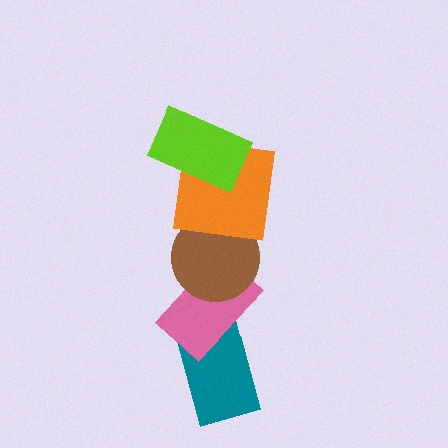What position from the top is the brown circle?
The brown circle is 3rd from the top.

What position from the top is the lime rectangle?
The lime rectangle is 1st from the top.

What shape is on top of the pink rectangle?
The brown circle is on top of the pink rectangle.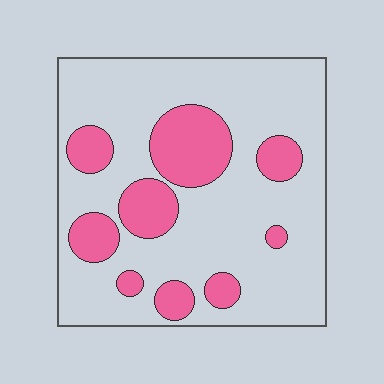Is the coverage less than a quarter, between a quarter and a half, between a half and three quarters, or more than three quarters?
Less than a quarter.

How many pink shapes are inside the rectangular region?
9.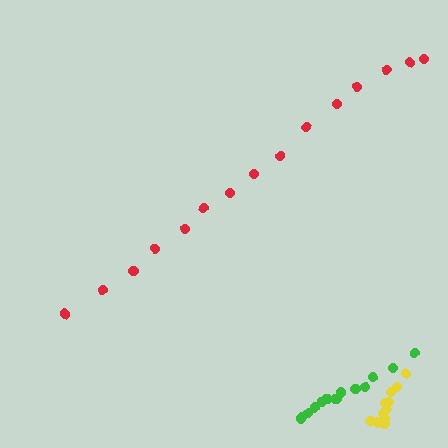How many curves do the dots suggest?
There are 3 distinct paths.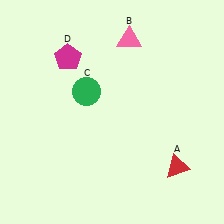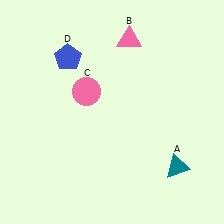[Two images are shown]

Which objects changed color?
A changed from red to teal. C changed from green to pink. D changed from magenta to blue.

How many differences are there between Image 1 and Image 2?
There are 3 differences between the two images.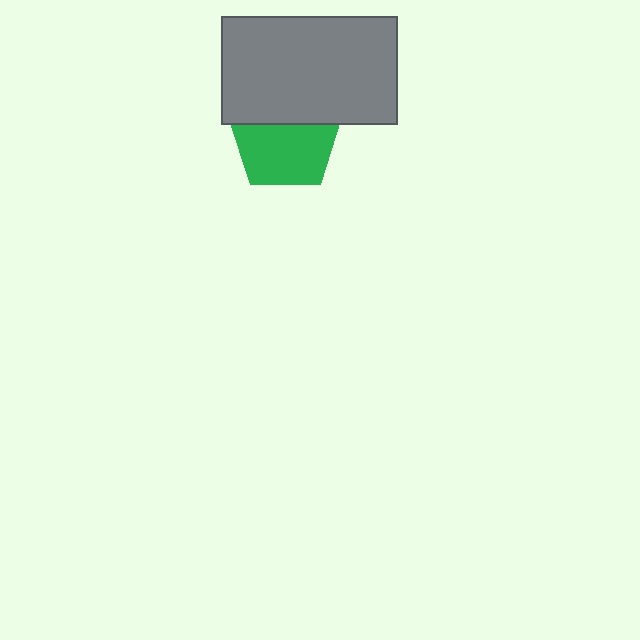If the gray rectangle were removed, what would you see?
You would see the complete green pentagon.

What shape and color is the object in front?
The object in front is a gray rectangle.